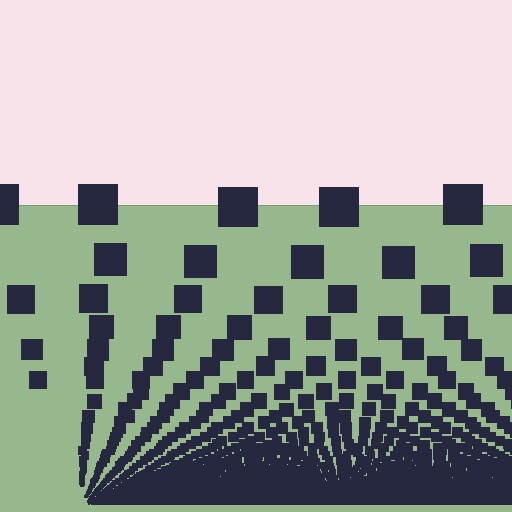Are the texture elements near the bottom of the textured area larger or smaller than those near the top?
Smaller. The gradient is inverted — elements near the bottom are smaller and denser.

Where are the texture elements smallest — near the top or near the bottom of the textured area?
Near the bottom.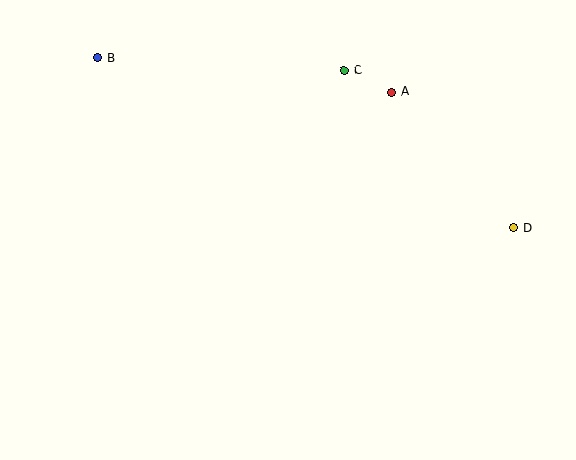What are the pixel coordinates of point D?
Point D is at (514, 228).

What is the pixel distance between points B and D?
The distance between B and D is 449 pixels.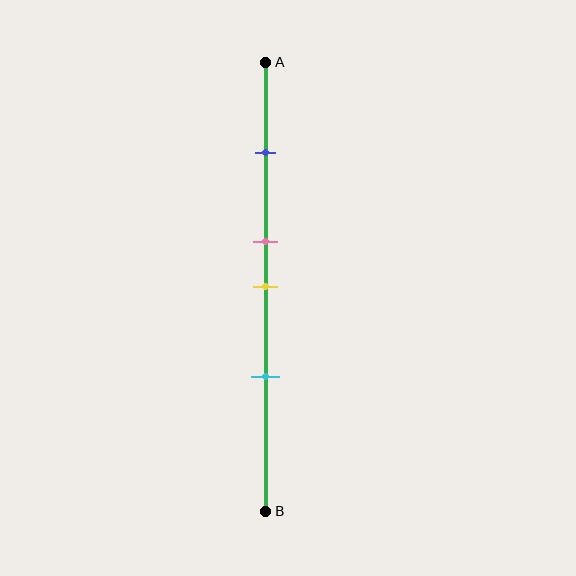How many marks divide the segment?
There are 4 marks dividing the segment.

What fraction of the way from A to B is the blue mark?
The blue mark is approximately 20% (0.2) of the way from A to B.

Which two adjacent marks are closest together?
The pink and yellow marks are the closest adjacent pair.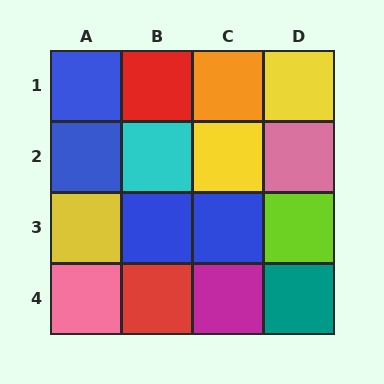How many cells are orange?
1 cell is orange.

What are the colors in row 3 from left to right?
Yellow, blue, blue, lime.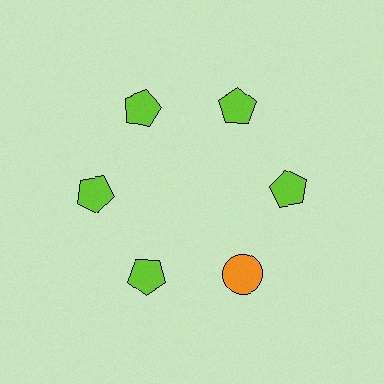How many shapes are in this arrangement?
There are 6 shapes arranged in a ring pattern.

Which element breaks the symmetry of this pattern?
The orange circle at roughly the 5 o'clock position breaks the symmetry. All other shapes are lime pentagons.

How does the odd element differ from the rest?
It differs in both color (orange instead of lime) and shape (circle instead of pentagon).